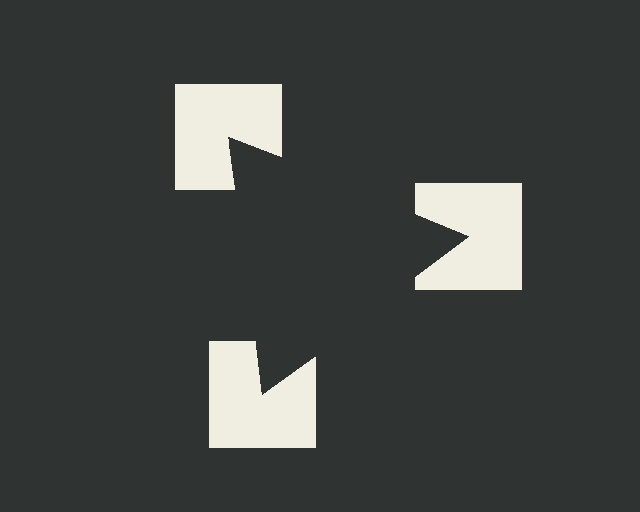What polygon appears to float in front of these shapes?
An illusory triangle — its edges are inferred from the aligned wedge cuts in the notched squares, not physically drawn.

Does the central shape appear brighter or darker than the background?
It typically appears slightly darker than the background, even though no actual brightness change is drawn.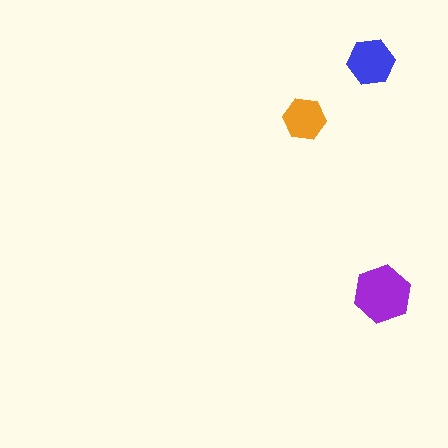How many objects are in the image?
There are 3 objects in the image.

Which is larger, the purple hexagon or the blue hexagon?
The purple one.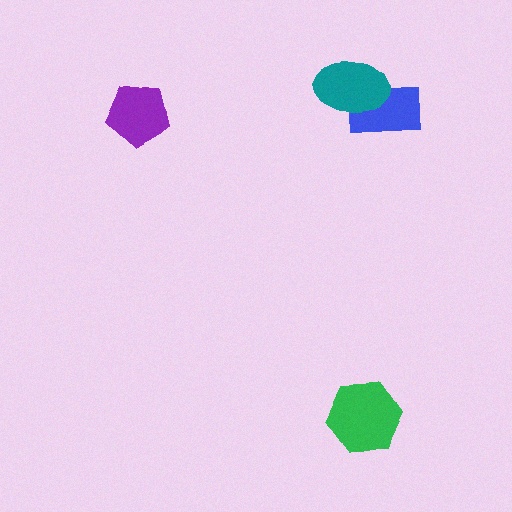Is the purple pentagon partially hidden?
No, no other shape covers it.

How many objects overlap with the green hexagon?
0 objects overlap with the green hexagon.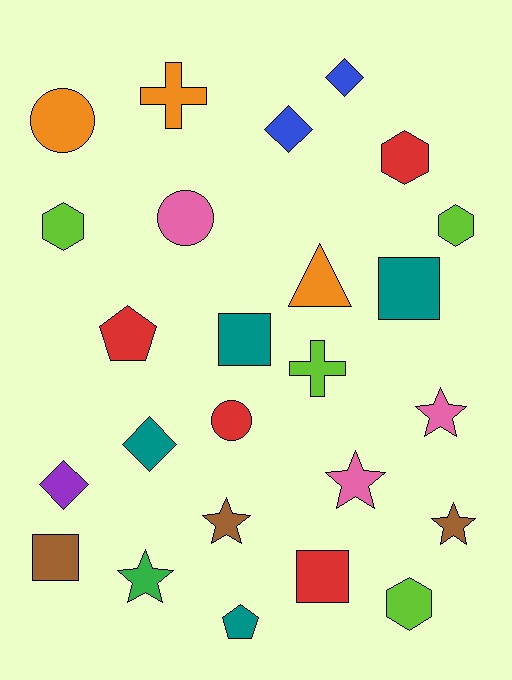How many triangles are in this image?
There is 1 triangle.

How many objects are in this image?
There are 25 objects.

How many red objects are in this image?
There are 4 red objects.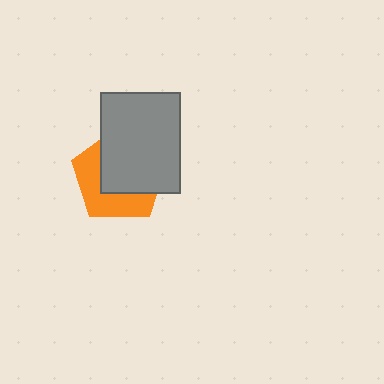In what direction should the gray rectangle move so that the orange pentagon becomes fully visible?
The gray rectangle should move toward the upper-right. That is the shortest direction to clear the overlap and leave the orange pentagon fully visible.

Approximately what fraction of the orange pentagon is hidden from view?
Roughly 57% of the orange pentagon is hidden behind the gray rectangle.